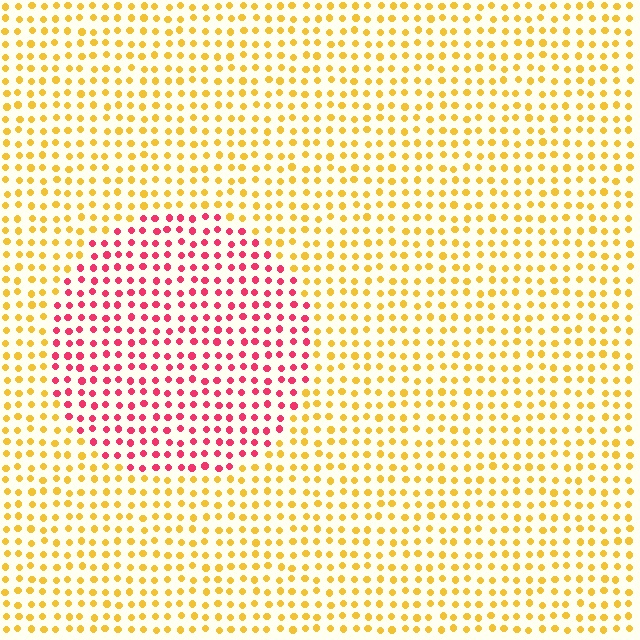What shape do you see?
I see a circle.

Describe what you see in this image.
The image is filled with small yellow elements in a uniform arrangement. A circle-shaped region is visible where the elements are tinted to a slightly different hue, forming a subtle color boundary.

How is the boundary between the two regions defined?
The boundary is defined purely by a slight shift in hue (about 64 degrees). Spacing, size, and orientation are identical on both sides.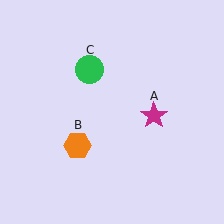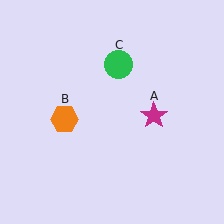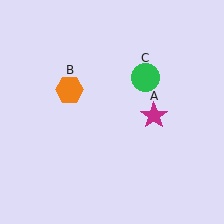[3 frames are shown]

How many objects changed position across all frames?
2 objects changed position: orange hexagon (object B), green circle (object C).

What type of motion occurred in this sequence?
The orange hexagon (object B), green circle (object C) rotated clockwise around the center of the scene.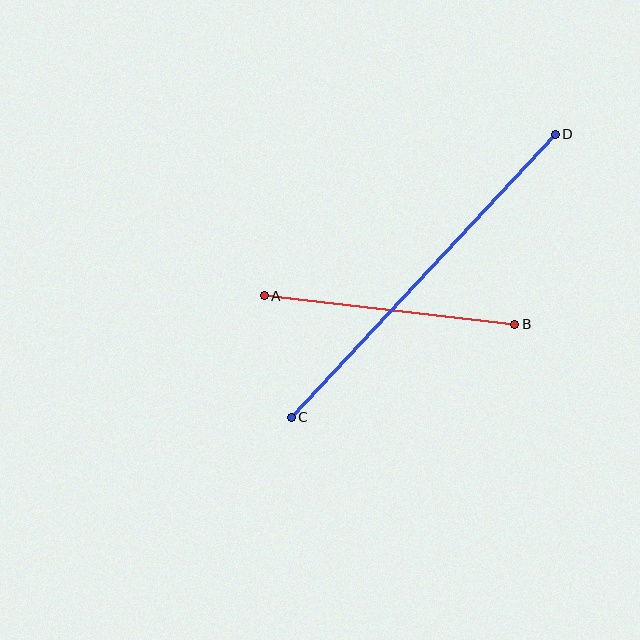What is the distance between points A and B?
The distance is approximately 252 pixels.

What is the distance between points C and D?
The distance is approximately 387 pixels.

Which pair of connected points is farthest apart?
Points C and D are farthest apart.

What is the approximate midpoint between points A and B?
The midpoint is at approximately (390, 310) pixels.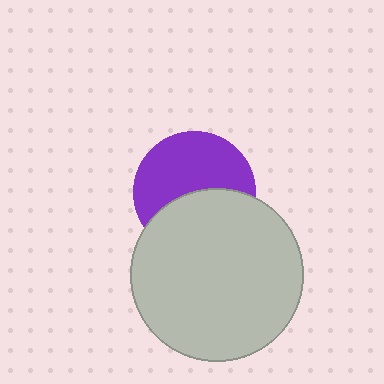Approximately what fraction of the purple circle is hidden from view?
Roughly 44% of the purple circle is hidden behind the light gray circle.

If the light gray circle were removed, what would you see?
You would see the complete purple circle.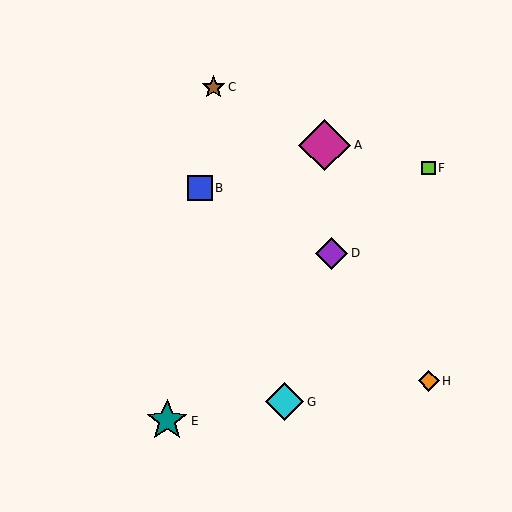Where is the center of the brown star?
The center of the brown star is at (213, 88).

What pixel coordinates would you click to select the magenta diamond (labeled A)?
Click at (325, 145) to select the magenta diamond A.